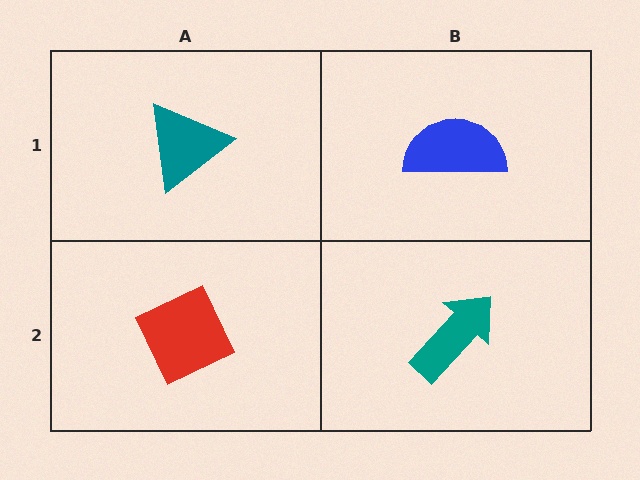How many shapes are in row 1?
2 shapes.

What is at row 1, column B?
A blue semicircle.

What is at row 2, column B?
A teal arrow.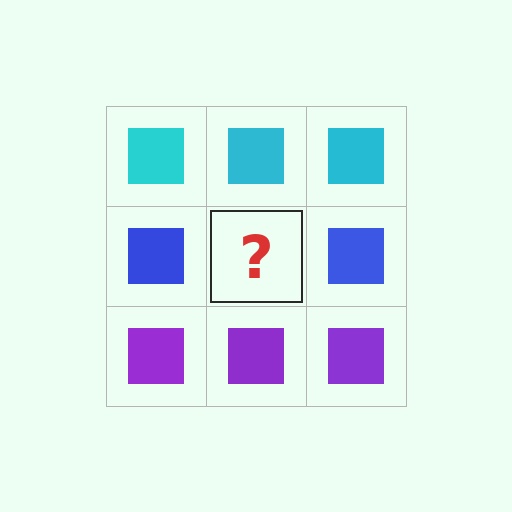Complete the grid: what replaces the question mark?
The question mark should be replaced with a blue square.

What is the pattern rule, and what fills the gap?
The rule is that each row has a consistent color. The gap should be filled with a blue square.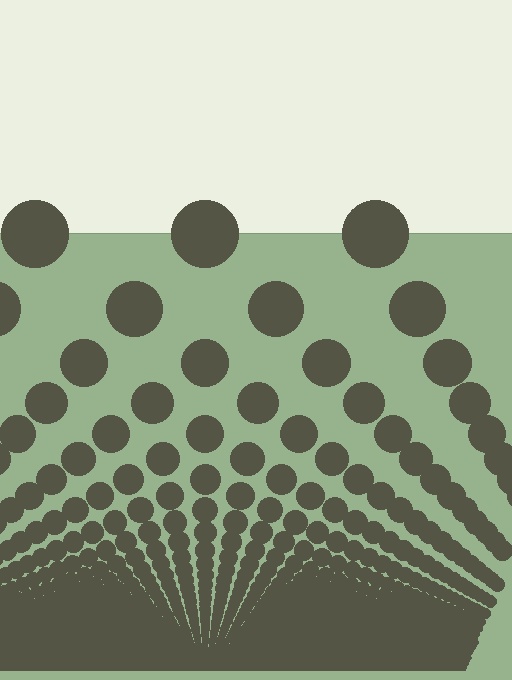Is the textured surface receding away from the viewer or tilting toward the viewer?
The surface appears to tilt toward the viewer. Texture elements get larger and sparser toward the top.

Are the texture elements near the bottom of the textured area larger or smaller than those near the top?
Smaller. The gradient is inverted — elements near the bottom are smaller and denser.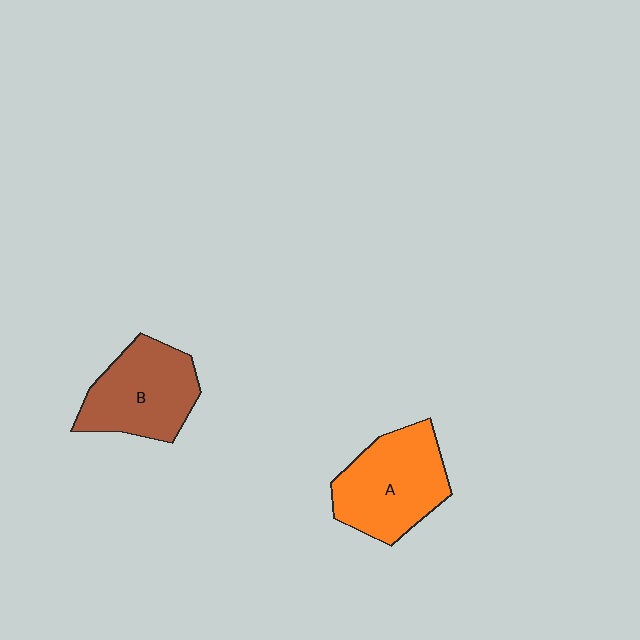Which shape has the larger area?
Shape A (orange).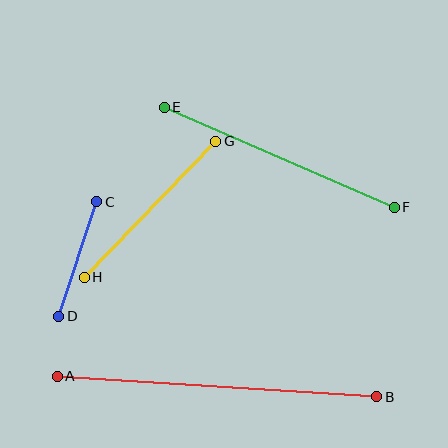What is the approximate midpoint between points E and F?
The midpoint is at approximately (279, 157) pixels.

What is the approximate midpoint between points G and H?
The midpoint is at approximately (150, 209) pixels.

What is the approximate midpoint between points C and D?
The midpoint is at approximately (78, 259) pixels.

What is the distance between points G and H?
The distance is approximately 189 pixels.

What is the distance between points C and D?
The distance is approximately 120 pixels.